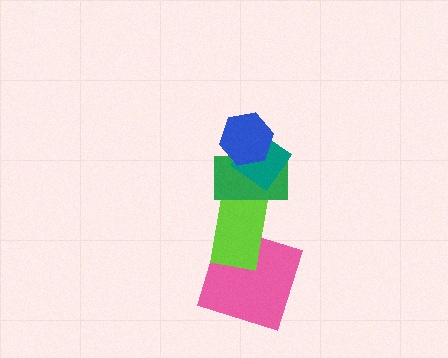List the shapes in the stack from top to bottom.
From top to bottom: the blue hexagon, the teal diamond, the green rectangle, the lime rectangle, the pink square.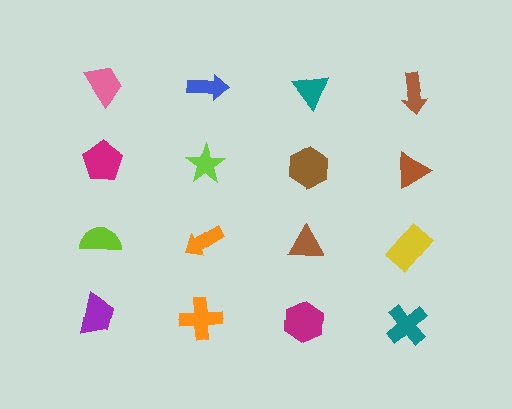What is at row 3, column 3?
A brown triangle.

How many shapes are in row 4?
4 shapes.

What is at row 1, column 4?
A brown arrow.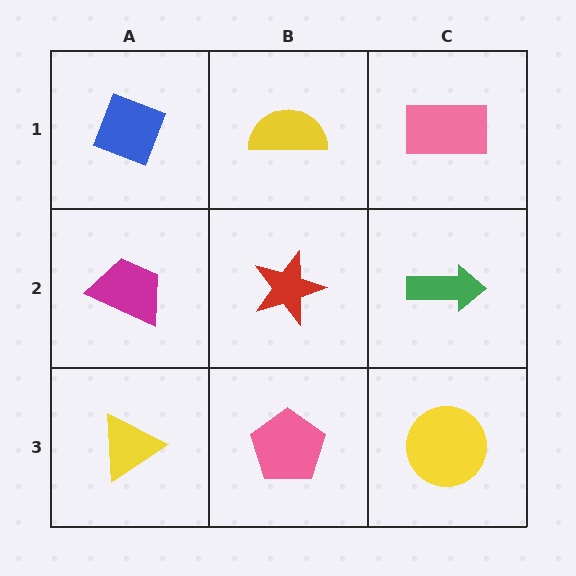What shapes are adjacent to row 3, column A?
A magenta trapezoid (row 2, column A), a pink pentagon (row 3, column B).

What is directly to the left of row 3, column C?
A pink pentagon.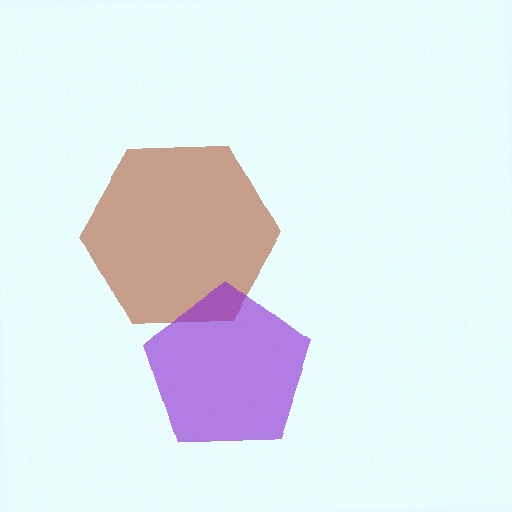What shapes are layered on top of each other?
The layered shapes are: a brown hexagon, a purple pentagon.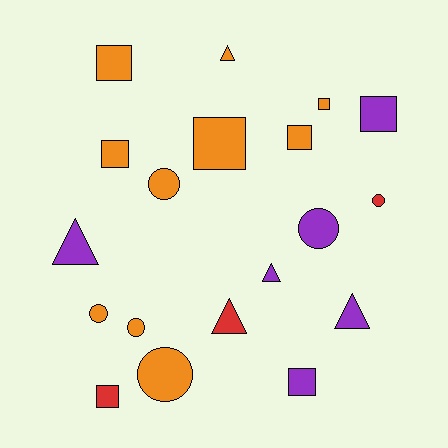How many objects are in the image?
There are 19 objects.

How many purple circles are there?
There is 1 purple circle.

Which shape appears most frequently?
Square, with 8 objects.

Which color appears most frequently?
Orange, with 10 objects.